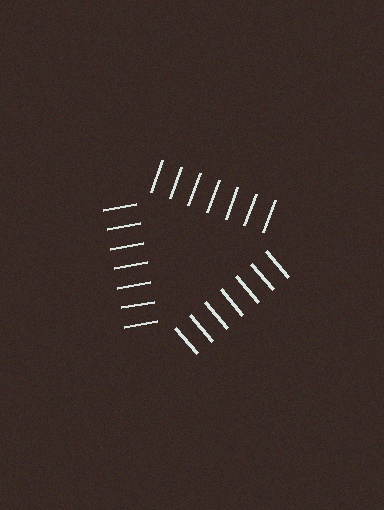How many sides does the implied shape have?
3 sides — the line-ends trace a triangle.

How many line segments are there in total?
21 — 7 along each of the 3 edges.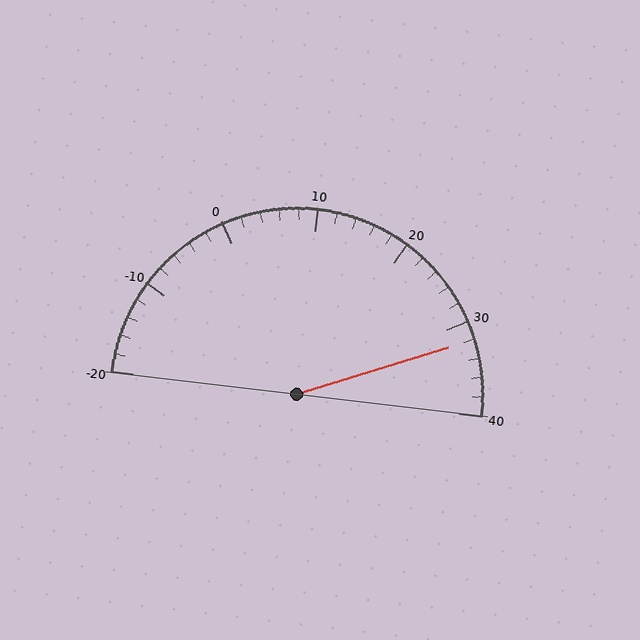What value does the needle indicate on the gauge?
The needle indicates approximately 32.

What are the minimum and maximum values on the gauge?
The gauge ranges from -20 to 40.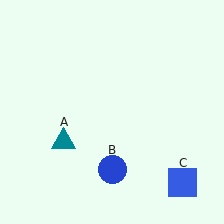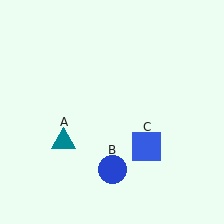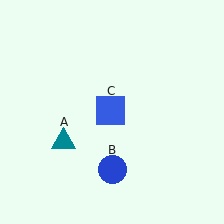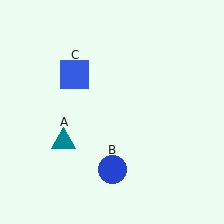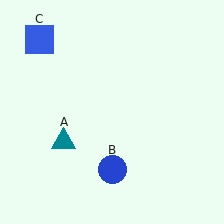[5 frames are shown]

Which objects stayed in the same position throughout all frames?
Teal triangle (object A) and blue circle (object B) remained stationary.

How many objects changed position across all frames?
1 object changed position: blue square (object C).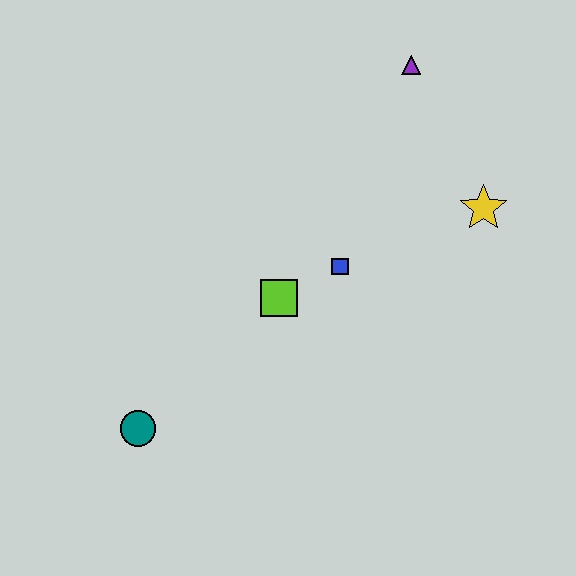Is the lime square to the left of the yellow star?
Yes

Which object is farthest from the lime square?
The purple triangle is farthest from the lime square.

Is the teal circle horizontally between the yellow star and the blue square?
No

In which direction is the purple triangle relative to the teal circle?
The purple triangle is above the teal circle.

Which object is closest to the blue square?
The lime square is closest to the blue square.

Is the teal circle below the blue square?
Yes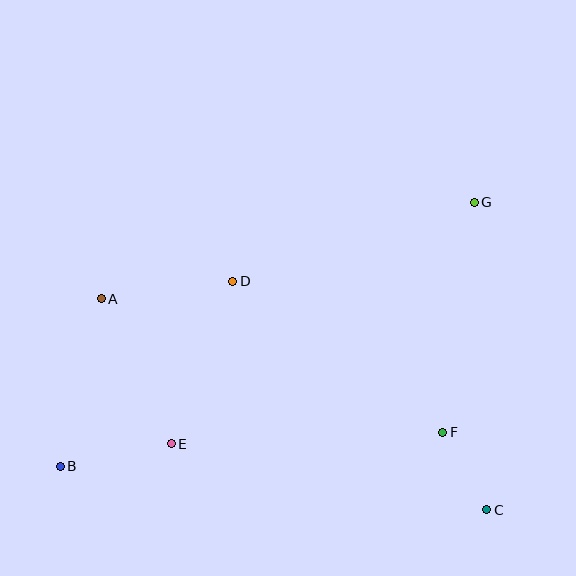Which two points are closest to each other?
Points C and F are closest to each other.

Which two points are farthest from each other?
Points B and G are farthest from each other.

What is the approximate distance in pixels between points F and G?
The distance between F and G is approximately 232 pixels.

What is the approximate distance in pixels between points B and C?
The distance between B and C is approximately 429 pixels.